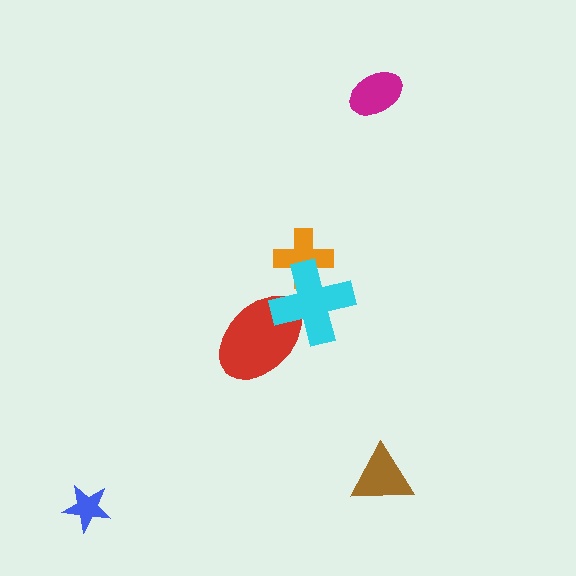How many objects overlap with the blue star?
0 objects overlap with the blue star.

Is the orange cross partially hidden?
Yes, it is partially covered by another shape.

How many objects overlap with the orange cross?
1 object overlaps with the orange cross.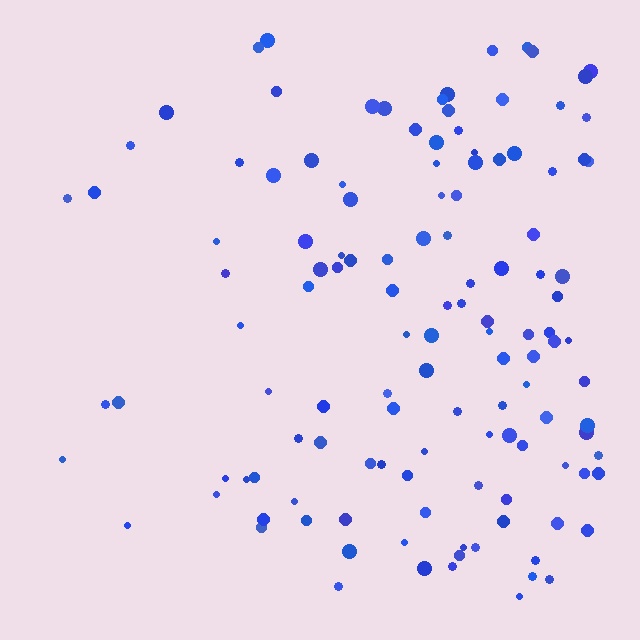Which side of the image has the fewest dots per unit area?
The left.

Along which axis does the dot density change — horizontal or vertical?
Horizontal.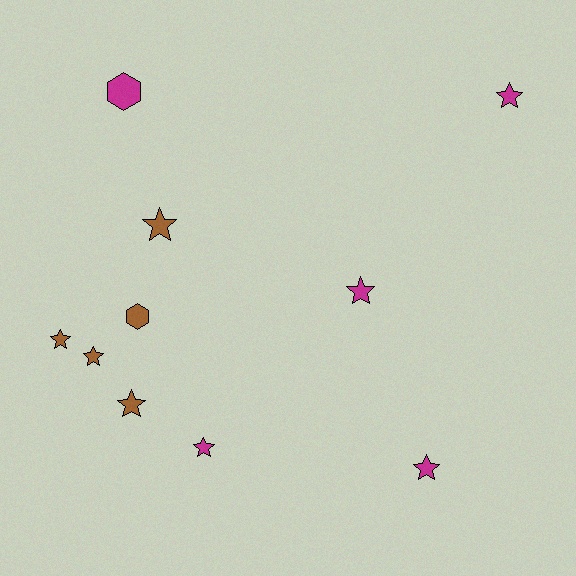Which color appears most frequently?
Brown, with 5 objects.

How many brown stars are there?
There are 4 brown stars.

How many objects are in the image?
There are 10 objects.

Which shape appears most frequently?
Star, with 8 objects.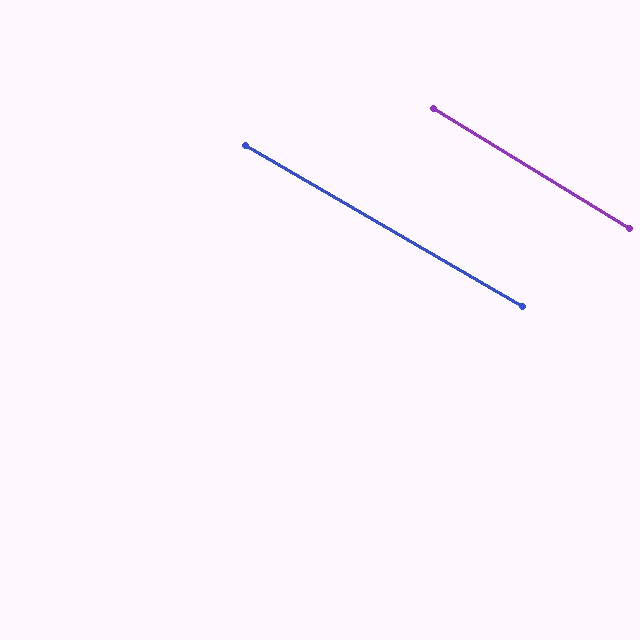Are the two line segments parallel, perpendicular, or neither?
Parallel — their directions differ by only 1.1°.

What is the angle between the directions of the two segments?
Approximately 1 degree.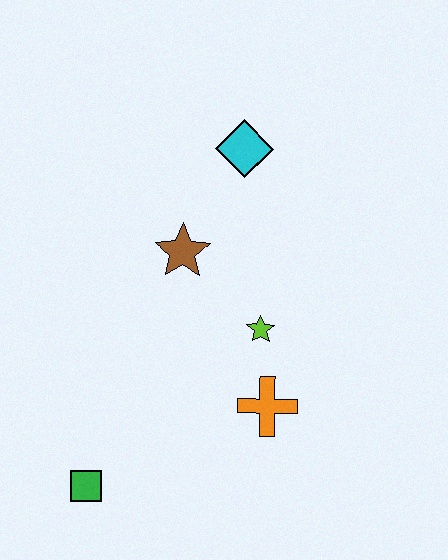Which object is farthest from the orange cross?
The cyan diamond is farthest from the orange cross.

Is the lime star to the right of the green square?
Yes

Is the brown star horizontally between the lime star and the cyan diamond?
No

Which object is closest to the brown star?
The lime star is closest to the brown star.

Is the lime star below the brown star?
Yes